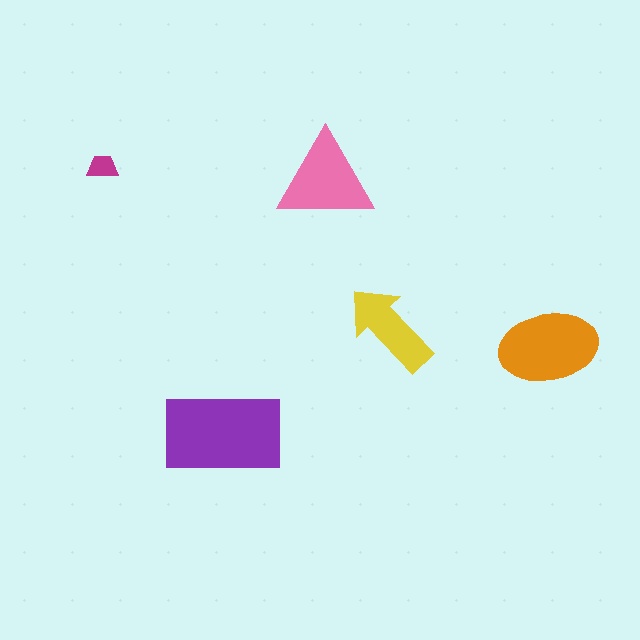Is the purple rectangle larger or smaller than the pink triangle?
Larger.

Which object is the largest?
The purple rectangle.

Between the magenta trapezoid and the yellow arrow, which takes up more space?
The yellow arrow.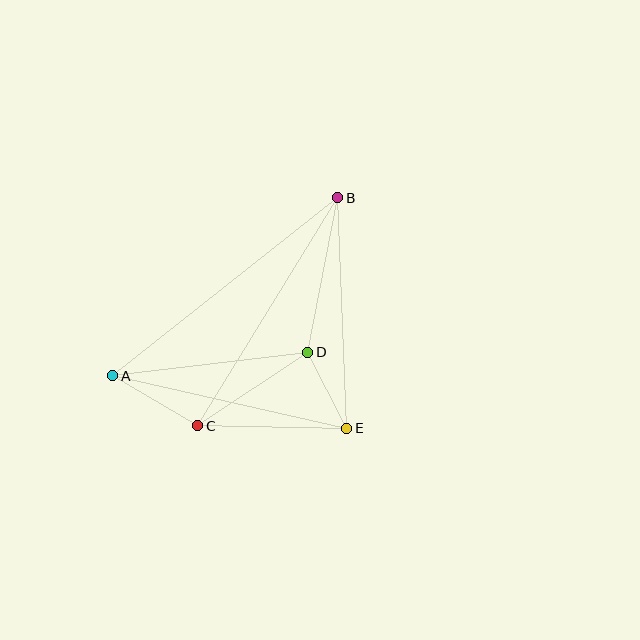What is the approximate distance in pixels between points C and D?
The distance between C and D is approximately 132 pixels.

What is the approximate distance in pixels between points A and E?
The distance between A and E is approximately 240 pixels.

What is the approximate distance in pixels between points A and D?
The distance between A and D is approximately 196 pixels.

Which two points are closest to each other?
Points D and E are closest to each other.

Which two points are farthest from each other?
Points A and B are farthest from each other.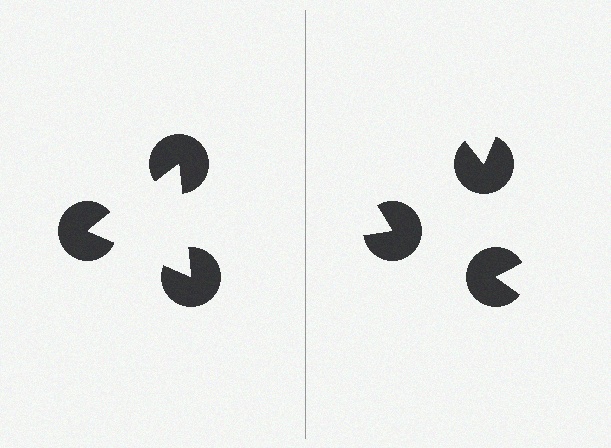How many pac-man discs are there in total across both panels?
6 — 3 on each side.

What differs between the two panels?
The pac-man discs are positioned identically on both sides; only the wedge orientations differ. On the left they align to a triangle; on the right they are misaligned.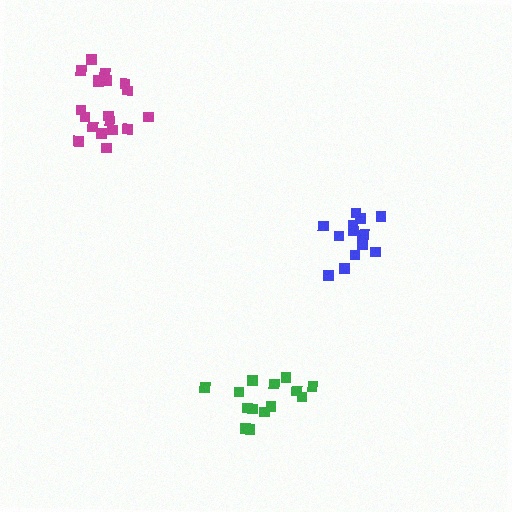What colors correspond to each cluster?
The clusters are colored: magenta, green, blue.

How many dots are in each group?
Group 1: 19 dots, Group 2: 14 dots, Group 3: 14 dots (47 total).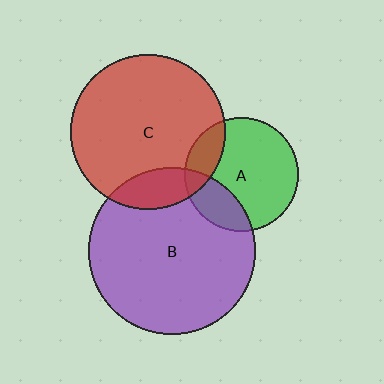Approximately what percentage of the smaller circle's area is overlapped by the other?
Approximately 25%.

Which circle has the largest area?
Circle B (purple).